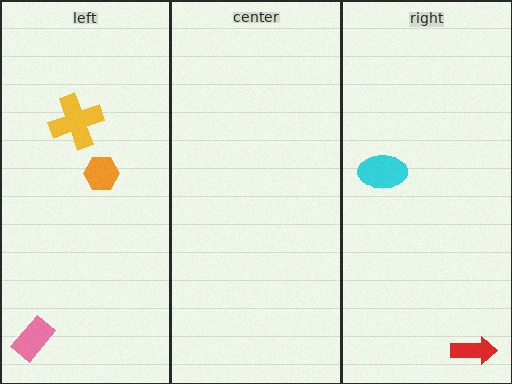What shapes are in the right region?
The cyan ellipse, the red arrow.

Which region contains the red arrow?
The right region.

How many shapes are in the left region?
3.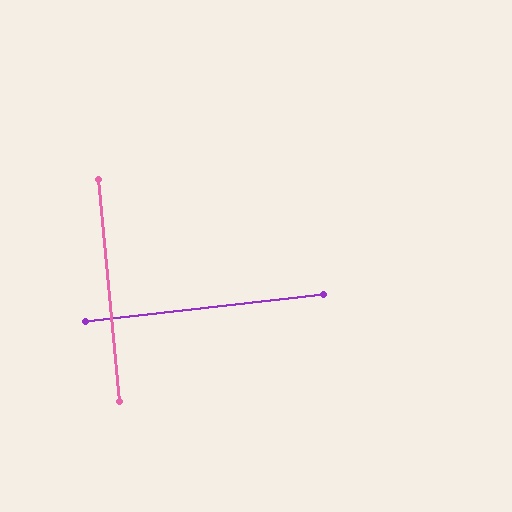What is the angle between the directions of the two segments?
Approximately 89 degrees.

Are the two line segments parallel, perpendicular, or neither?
Perpendicular — they meet at approximately 89°.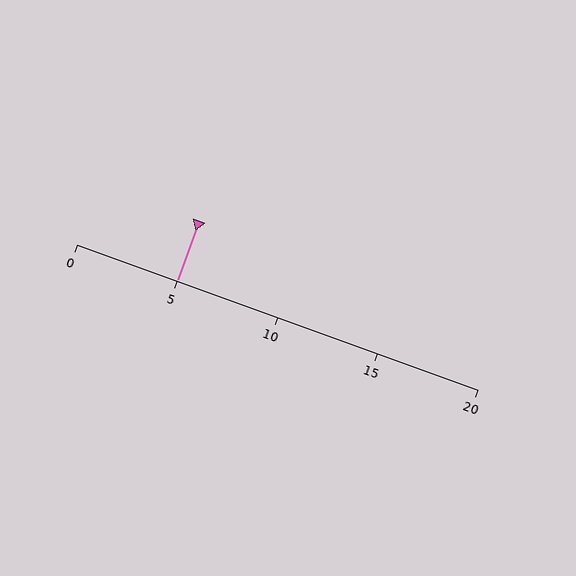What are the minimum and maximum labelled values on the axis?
The axis runs from 0 to 20.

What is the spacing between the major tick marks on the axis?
The major ticks are spaced 5 apart.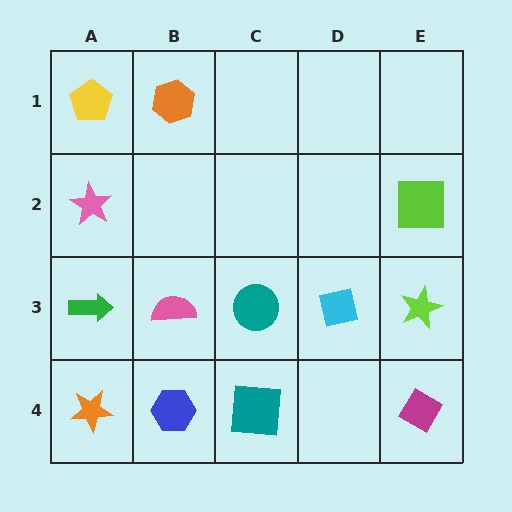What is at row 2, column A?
A pink star.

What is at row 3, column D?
A cyan square.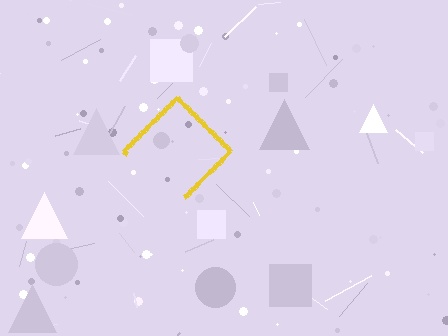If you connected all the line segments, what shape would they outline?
They would outline a diamond.